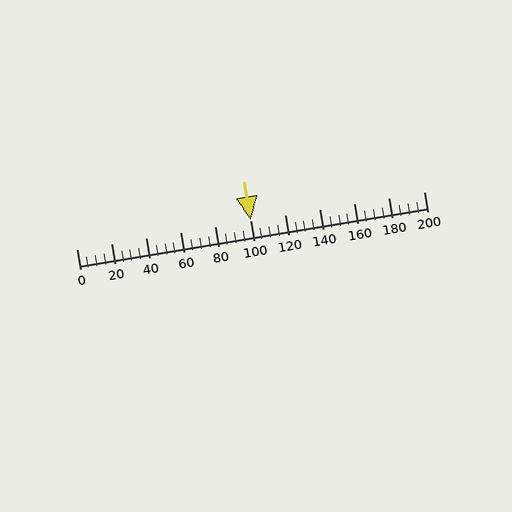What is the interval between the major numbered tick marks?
The major tick marks are spaced 20 units apart.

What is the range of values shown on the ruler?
The ruler shows values from 0 to 200.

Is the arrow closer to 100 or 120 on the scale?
The arrow is closer to 100.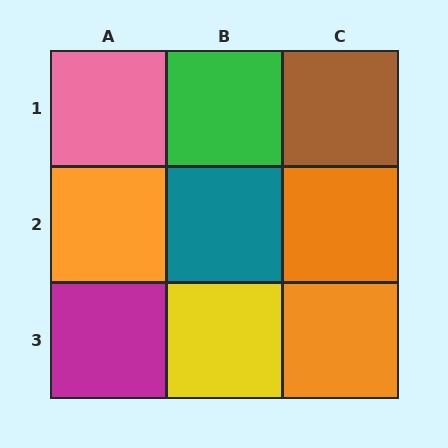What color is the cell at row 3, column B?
Yellow.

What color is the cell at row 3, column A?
Magenta.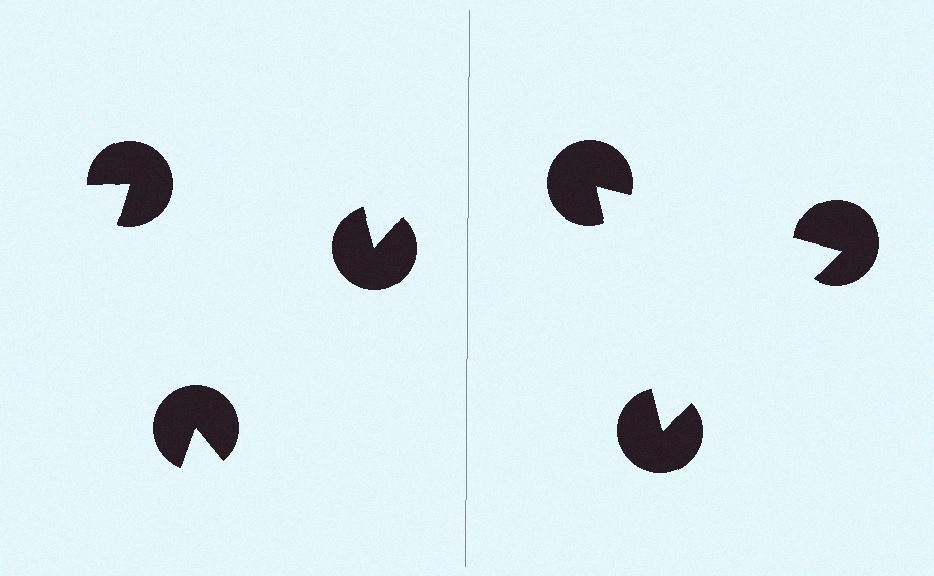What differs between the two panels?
The pac-man discs are positioned identically on both sides; only the wedge orientations differ. On the right they align to a triangle; on the left they are misaligned.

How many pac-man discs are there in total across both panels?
6 — 3 on each side.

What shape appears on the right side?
An illusory triangle.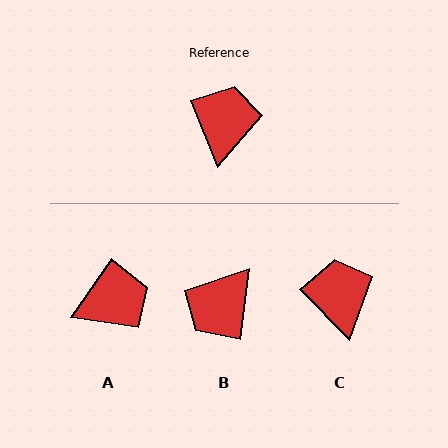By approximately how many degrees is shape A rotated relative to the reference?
Approximately 57 degrees clockwise.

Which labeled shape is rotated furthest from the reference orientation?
B, about 150 degrees away.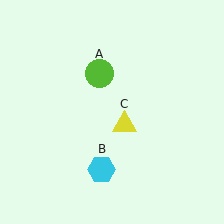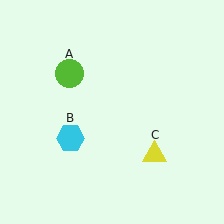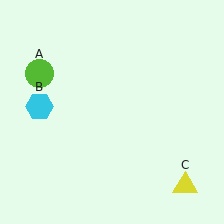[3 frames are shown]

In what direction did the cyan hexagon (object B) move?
The cyan hexagon (object B) moved up and to the left.